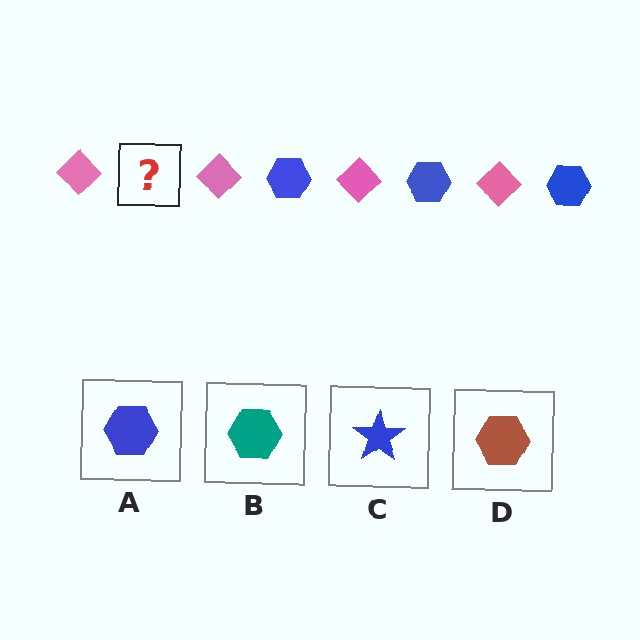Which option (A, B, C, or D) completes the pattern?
A.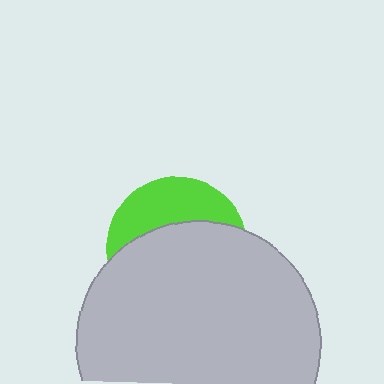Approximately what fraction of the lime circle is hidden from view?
Roughly 66% of the lime circle is hidden behind the light gray circle.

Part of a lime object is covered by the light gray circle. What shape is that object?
It is a circle.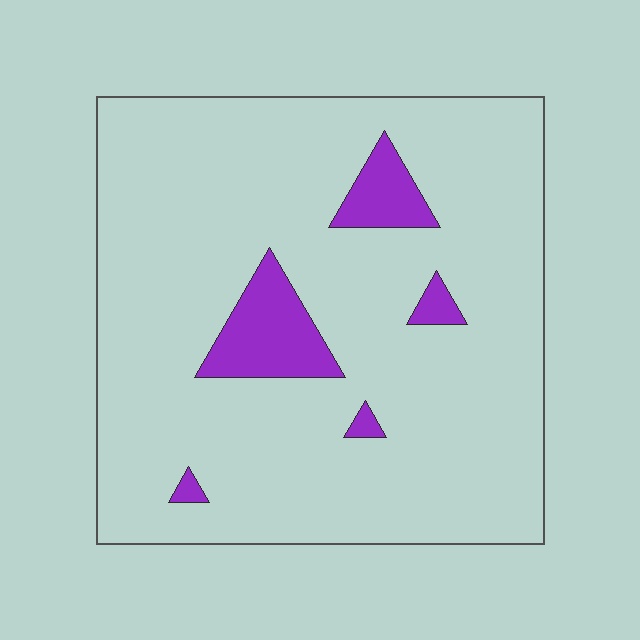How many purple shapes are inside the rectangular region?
5.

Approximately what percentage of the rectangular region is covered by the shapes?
Approximately 10%.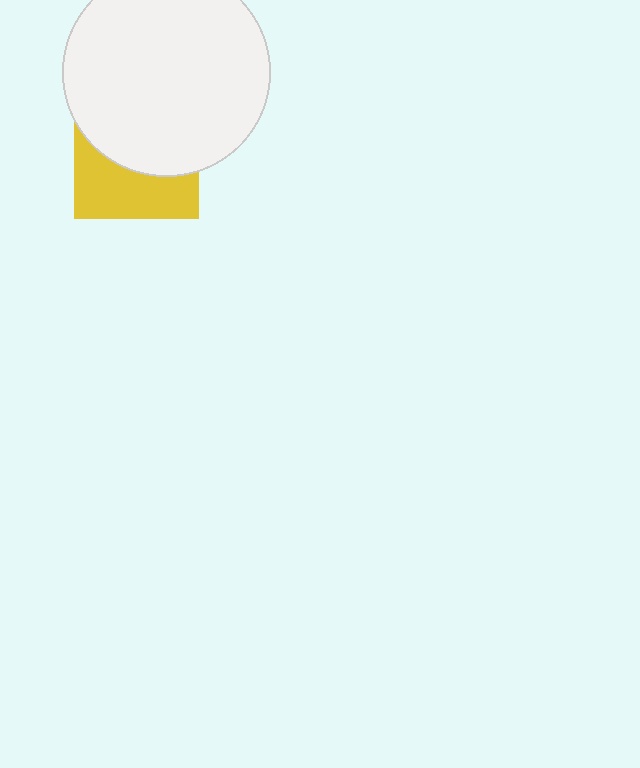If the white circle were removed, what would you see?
You would see the complete yellow square.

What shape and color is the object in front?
The object in front is a white circle.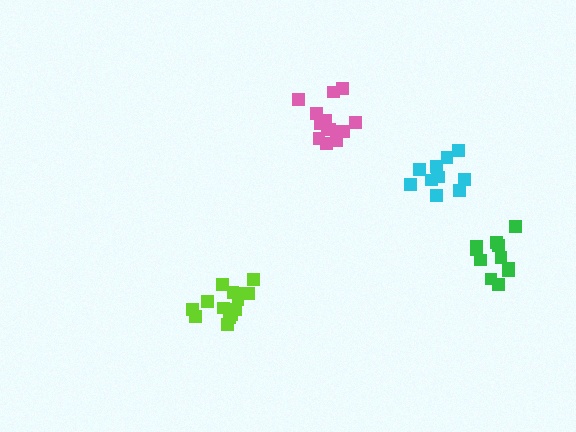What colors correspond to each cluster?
The clusters are colored: cyan, green, pink, lime.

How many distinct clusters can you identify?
There are 4 distinct clusters.